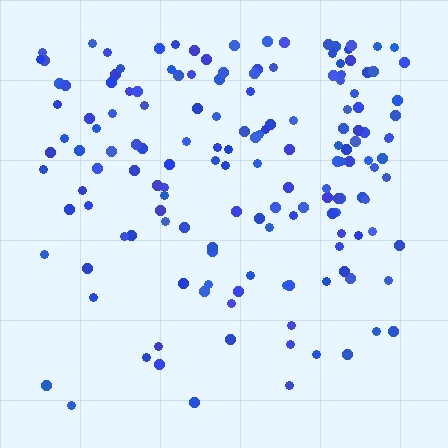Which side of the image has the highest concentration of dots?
The top.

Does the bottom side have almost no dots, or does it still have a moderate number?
Still a moderate number, just noticeably fewer than the top.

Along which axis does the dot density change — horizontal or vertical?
Vertical.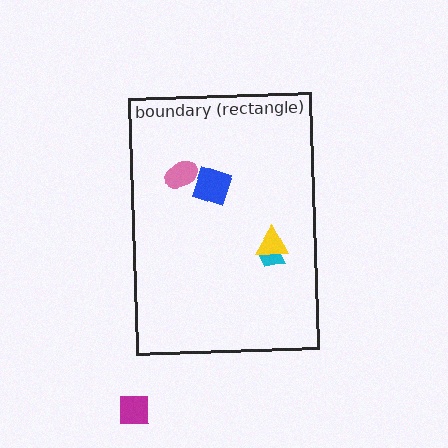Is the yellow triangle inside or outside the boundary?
Inside.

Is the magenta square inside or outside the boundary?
Outside.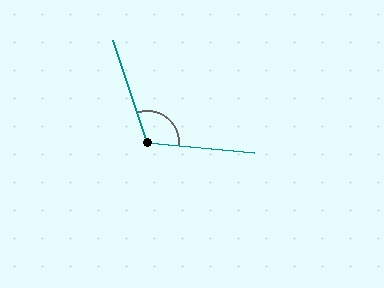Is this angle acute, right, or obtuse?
It is obtuse.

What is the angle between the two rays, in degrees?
Approximately 113 degrees.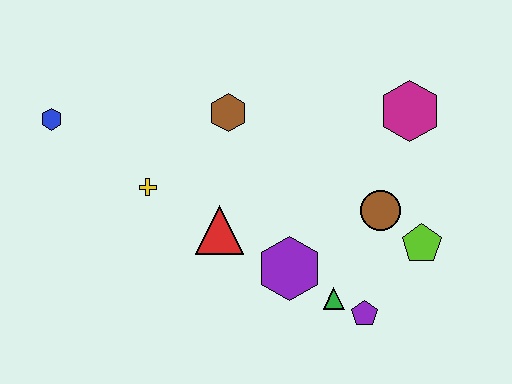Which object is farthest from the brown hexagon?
The purple pentagon is farthest from the brown hexagon.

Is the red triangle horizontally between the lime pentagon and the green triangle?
No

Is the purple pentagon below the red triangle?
Yes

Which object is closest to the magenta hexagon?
The brown circle is closest to the magenta hexagon.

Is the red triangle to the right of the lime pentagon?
No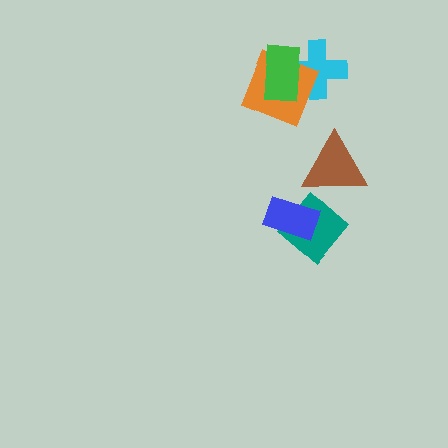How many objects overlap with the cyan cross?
2 objects overlap with the cyan cross.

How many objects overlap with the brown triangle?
1 object overlaps with the brown triangle.